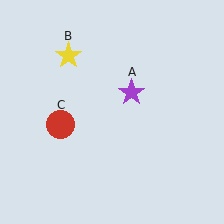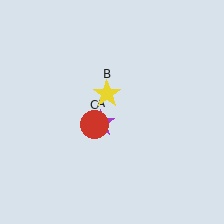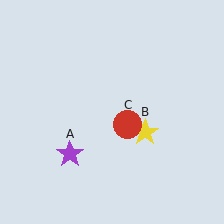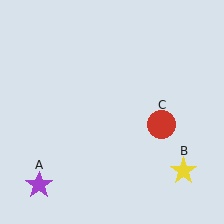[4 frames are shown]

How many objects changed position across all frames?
3 objects changed position: purple star (object A), yellow star (object B), red circle (object C).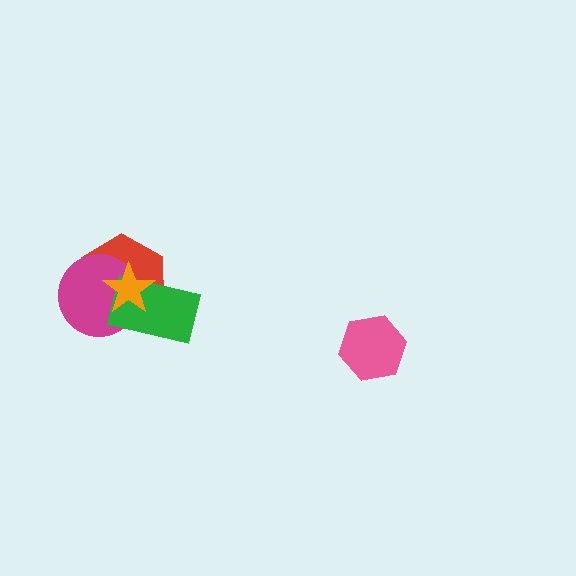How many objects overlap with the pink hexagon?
0 objects overlap with the pink hexagon.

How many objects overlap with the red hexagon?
3 objects overlap with the red hexagon.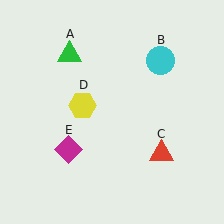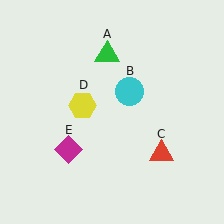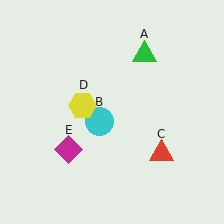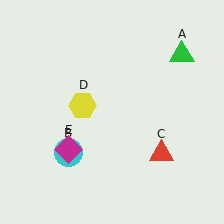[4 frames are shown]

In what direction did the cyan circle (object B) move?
The cyan circle (object B) moved down and to the left.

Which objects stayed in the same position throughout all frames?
Red triangle (object C) and yellow hexagon (object D) and magenta diamond (object E) remained stationary.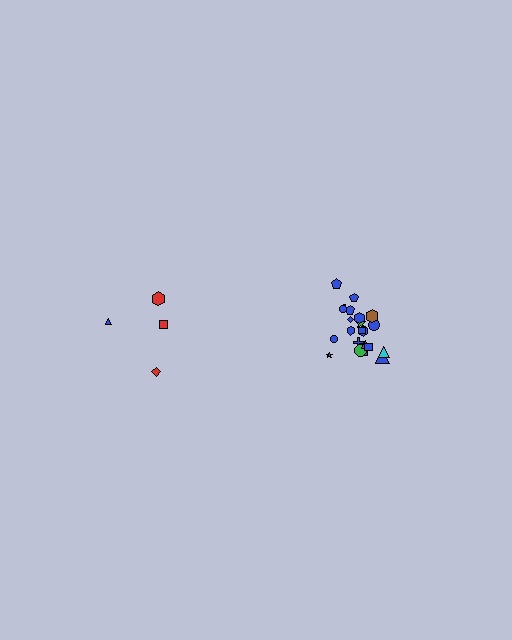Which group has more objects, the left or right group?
The right group.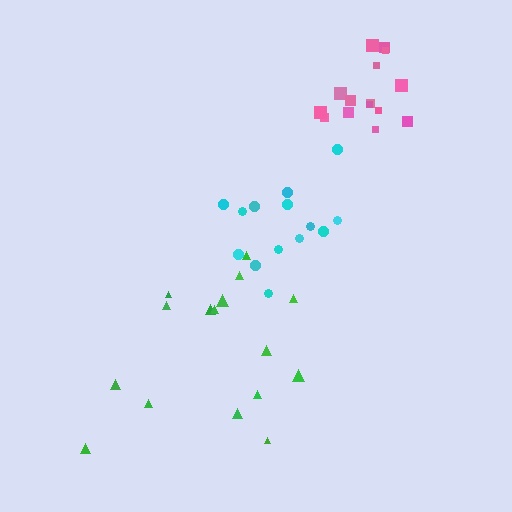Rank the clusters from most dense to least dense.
pink, cyan, green.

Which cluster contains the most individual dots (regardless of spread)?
Green (16).